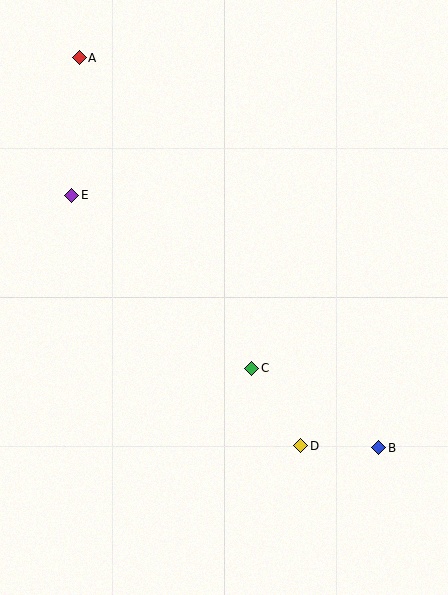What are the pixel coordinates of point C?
Point C is at (252, 368).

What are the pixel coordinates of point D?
Point D is at (301, 446).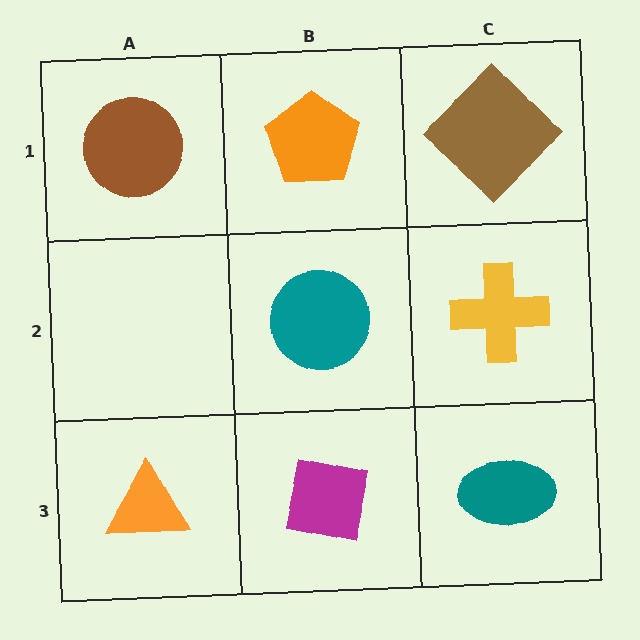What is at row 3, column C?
A teal ellipse.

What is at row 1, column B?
An orange pentagon.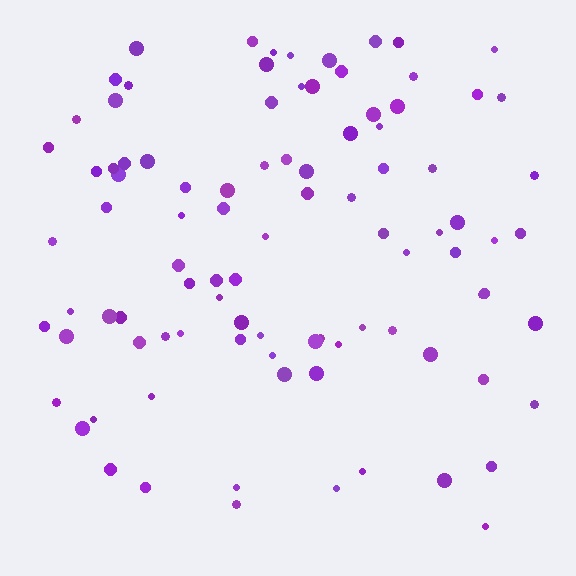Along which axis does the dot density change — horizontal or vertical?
Vertical.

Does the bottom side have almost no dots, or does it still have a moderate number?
Still a moderate number, just noticeably fewer than the top.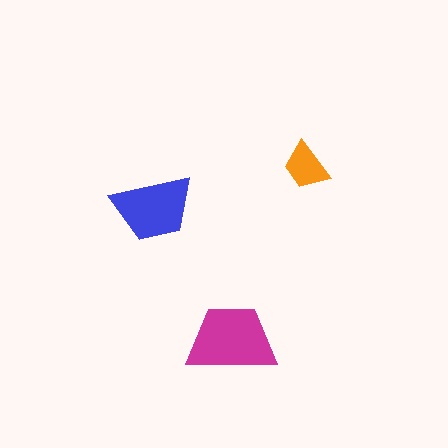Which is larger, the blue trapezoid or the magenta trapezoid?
The magenta one.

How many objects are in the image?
There are 3 objects in the image.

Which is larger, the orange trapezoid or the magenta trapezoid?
The magenta one.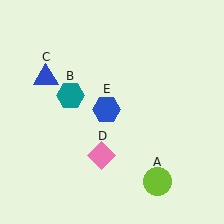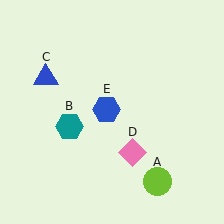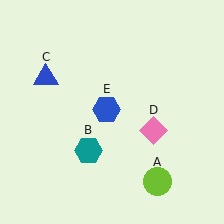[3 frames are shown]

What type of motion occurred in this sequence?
The teal hexagon (object B), pink diamond (object D) rotated counterclockwise around the center of the scene.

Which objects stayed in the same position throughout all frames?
Lime circle (object A) and blue triangle (object C) and blue hexagon (object E) remained stationary.